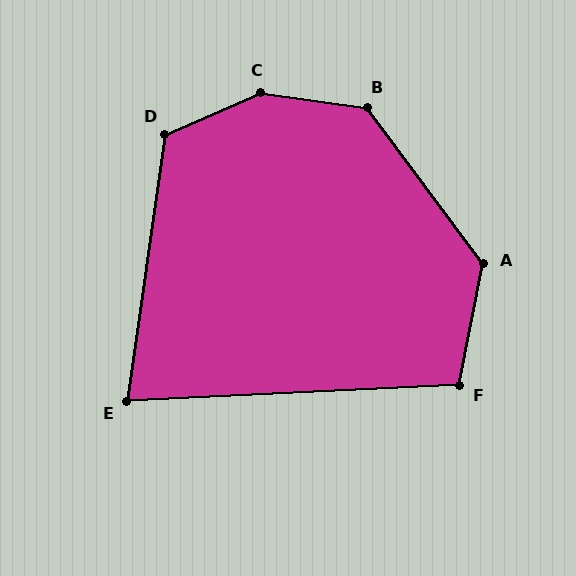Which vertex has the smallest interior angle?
E, at approximately 79 degrees.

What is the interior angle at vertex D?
Approximately 122 degrees (obtuse).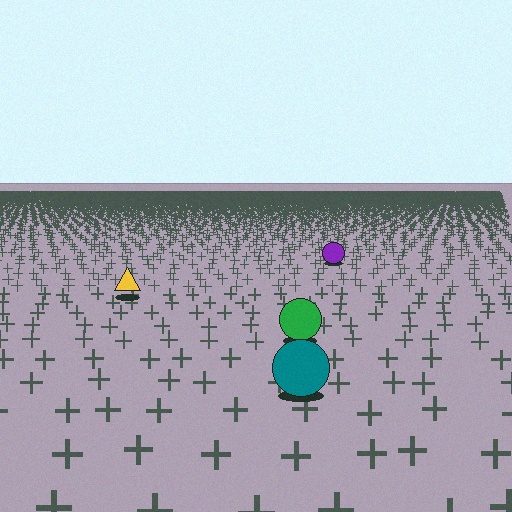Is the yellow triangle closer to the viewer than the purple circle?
Yes. The yellow triangle is closer — you can tell from the texture gradient: the ground texture is coarser near it.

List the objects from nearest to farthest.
From nearest to farthest: the teal circle, the green circle, the yellow triangle, the purple circle.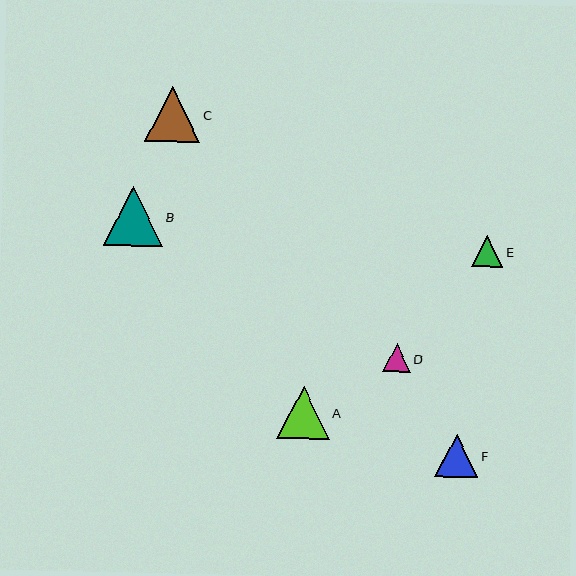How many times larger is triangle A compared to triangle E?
Triangle A is approximately 1.7 times the size of triangle E.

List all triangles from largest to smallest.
From largest to smallest: B, C, A, F, E, D.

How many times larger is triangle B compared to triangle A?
Triangle B is approximately 1.1 times the size of triangle A.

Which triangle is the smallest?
Triangle D is the smallest with a size of approximately 28 pixels.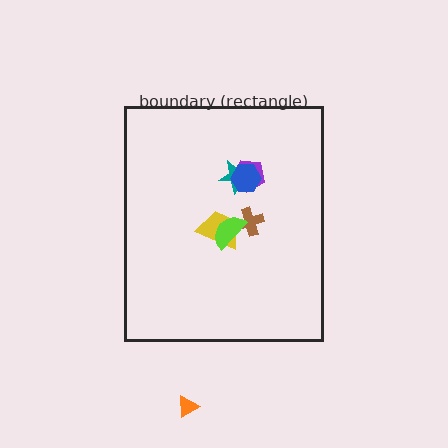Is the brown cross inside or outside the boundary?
Inside.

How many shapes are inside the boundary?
6 inside, 1 outside.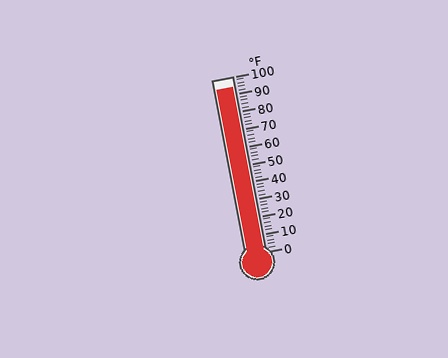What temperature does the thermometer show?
The thermometer shows approximately 94°F.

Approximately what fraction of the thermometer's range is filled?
The thermometer is filled to approximately 95% of its range.